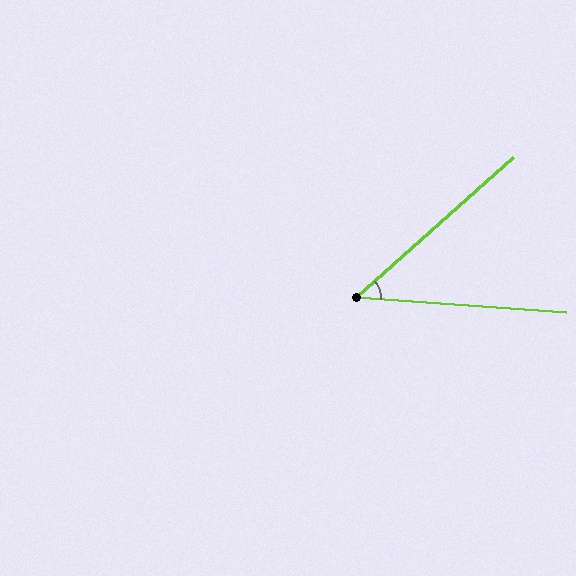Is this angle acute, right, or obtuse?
It is acute.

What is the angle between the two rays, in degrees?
Approximately 46 degrees.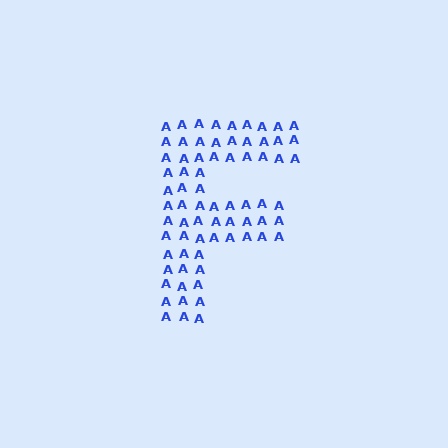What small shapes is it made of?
It is made of small letter A's.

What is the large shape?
The large shape is the letter F.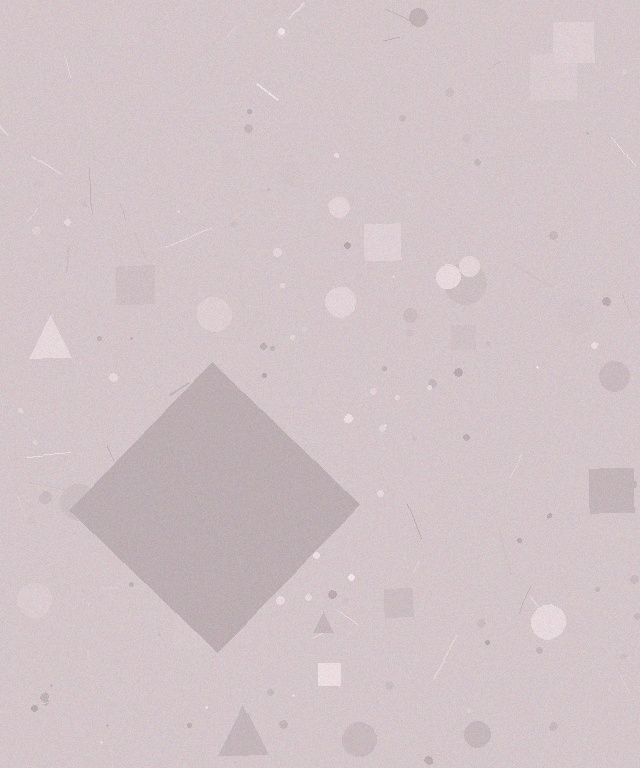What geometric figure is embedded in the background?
A diamond is embedded in the background.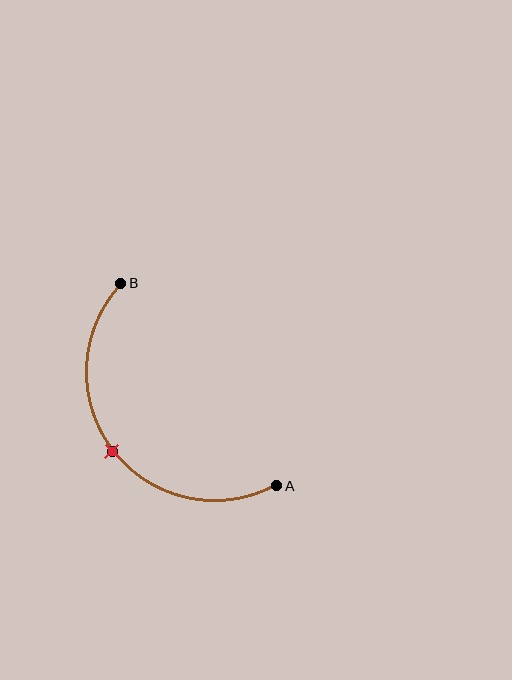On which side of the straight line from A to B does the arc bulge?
The arc bulges below and to the left of the straight line connecting A and B.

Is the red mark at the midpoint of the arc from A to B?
Yes. The red mark lies on the arc at equal arc-length from both A and B — it is the arc midpoint.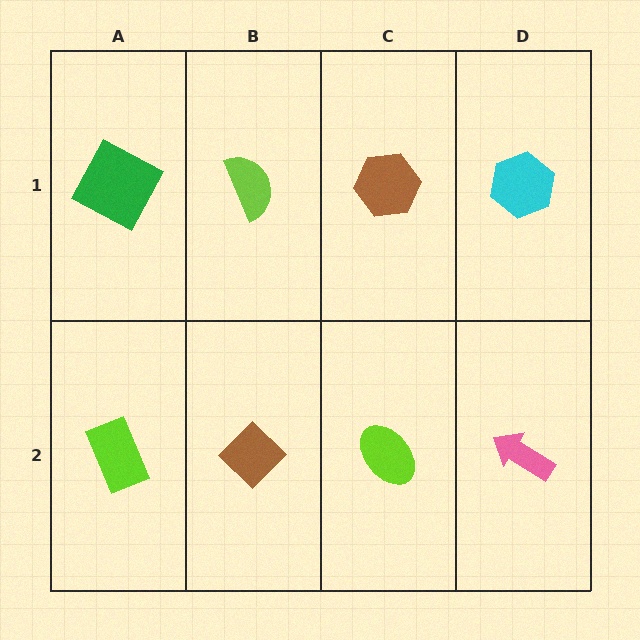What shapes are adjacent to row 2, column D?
A cyan hexagon (row 1, column D), a lime ellipse (row 2, column C).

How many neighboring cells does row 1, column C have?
3.